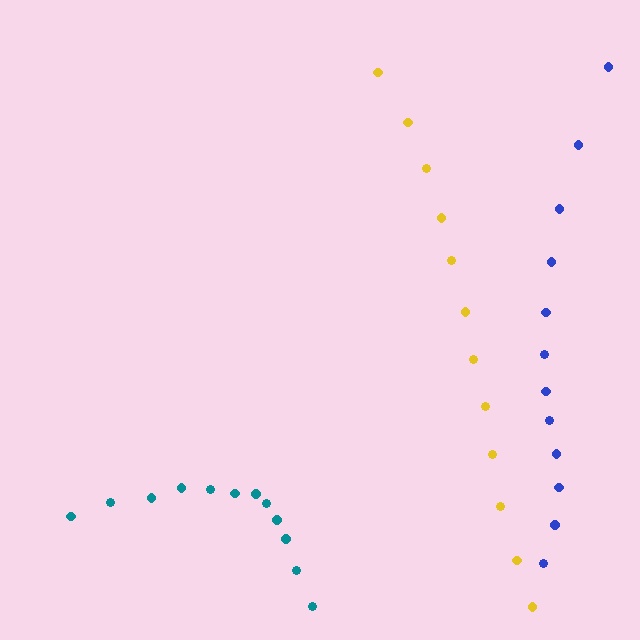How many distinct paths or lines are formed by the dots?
There are 3 distinct paths.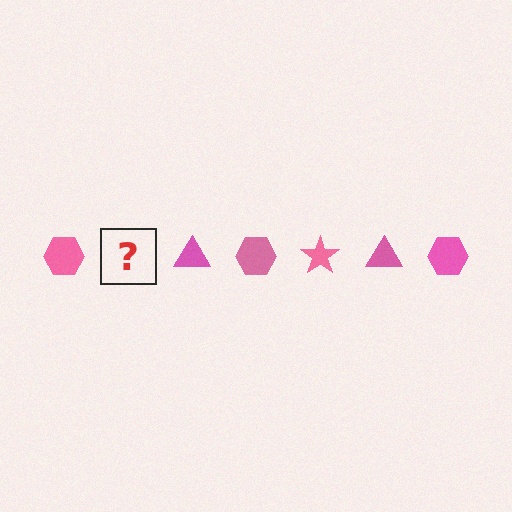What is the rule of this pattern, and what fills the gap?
The rule is that the pattern cycles through hexagon, star, triangle shapes in pink. The gap should be filled with a pink star.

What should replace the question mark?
The question mark should be replaced with a pink star.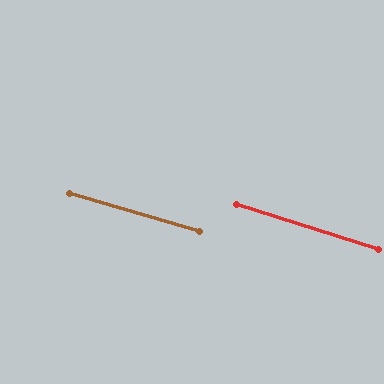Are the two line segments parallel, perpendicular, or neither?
Parallel — their directions differ by only 1.5°.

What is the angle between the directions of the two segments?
Approximately 2 degrees.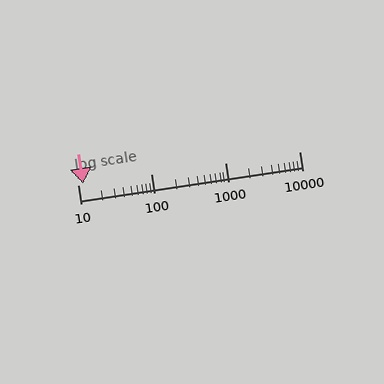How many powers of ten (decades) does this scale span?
The scale spans 3 decades, from 10 to 10000.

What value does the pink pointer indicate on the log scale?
The pointer indicates approximately 12.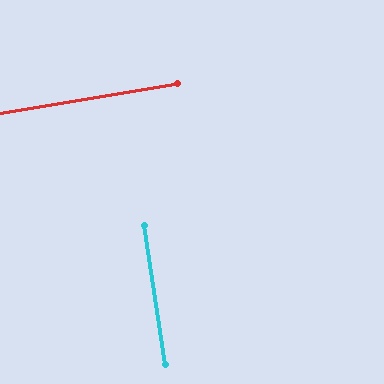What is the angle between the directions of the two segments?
Approximately 89 degrees.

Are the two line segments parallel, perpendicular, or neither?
Perpendicular — they meet at approximately 89°.